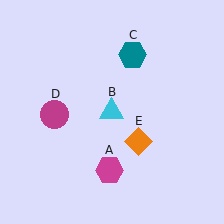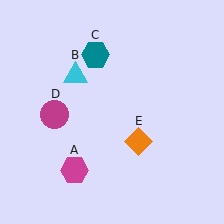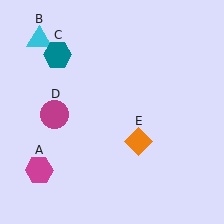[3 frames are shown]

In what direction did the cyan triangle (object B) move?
The cyan triangle (object B) moved up and to the left.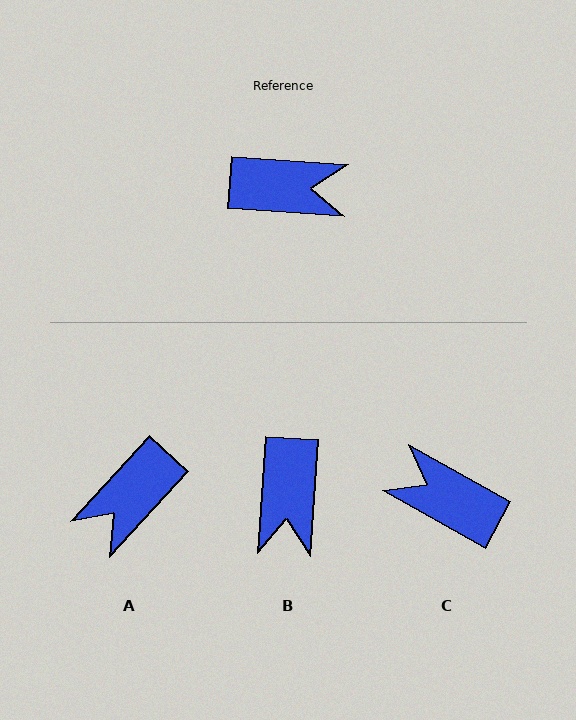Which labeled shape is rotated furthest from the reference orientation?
C, about 155 degrees away.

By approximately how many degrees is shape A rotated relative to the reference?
Approximately 129 degrees clockwise.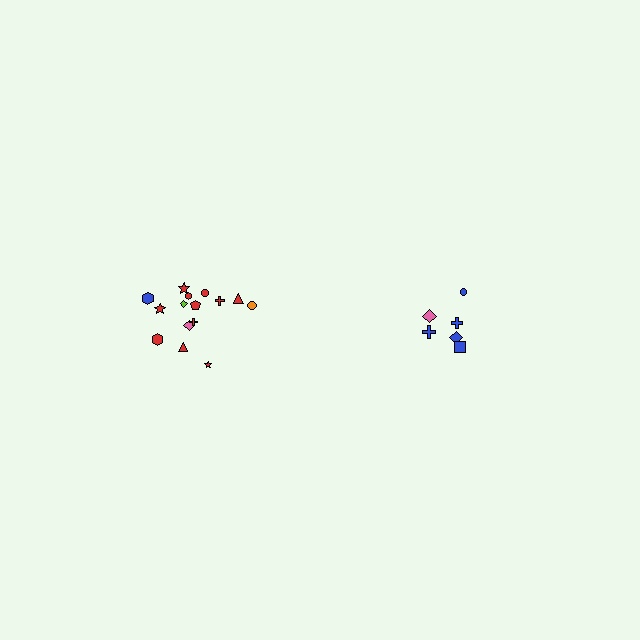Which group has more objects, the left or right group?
The left group.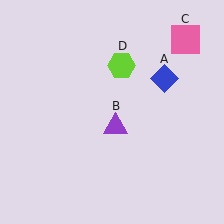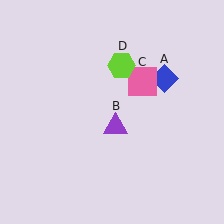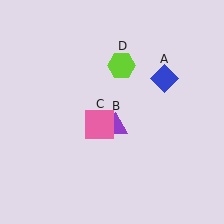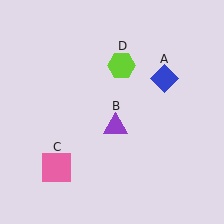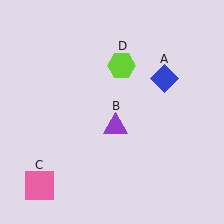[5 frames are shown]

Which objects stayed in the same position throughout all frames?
Blue diamond (object A) and purple triangle (object B) and lime hexagon (object D) remained stationary.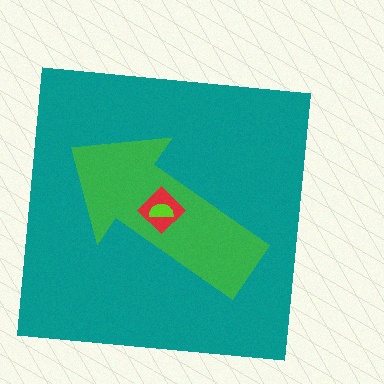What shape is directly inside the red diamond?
The lime semicircle.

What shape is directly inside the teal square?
The green arrow.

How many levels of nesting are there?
4.